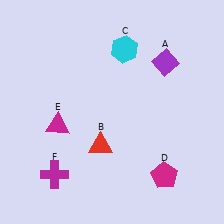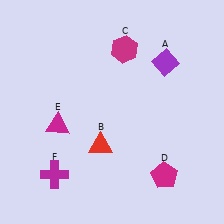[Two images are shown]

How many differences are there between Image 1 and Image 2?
There is 1 difference between the two images.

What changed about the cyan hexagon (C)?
In Image 1, C is cyan. In Image 2, it changed to magenta.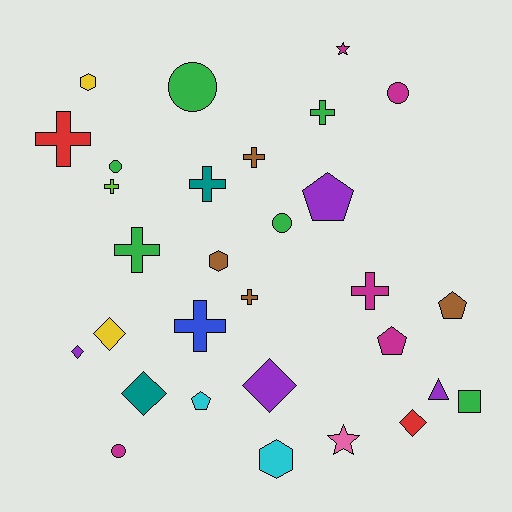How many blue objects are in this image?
There is 1 blue object.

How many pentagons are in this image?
There are 4 pentagons.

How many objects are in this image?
There are 30 objects.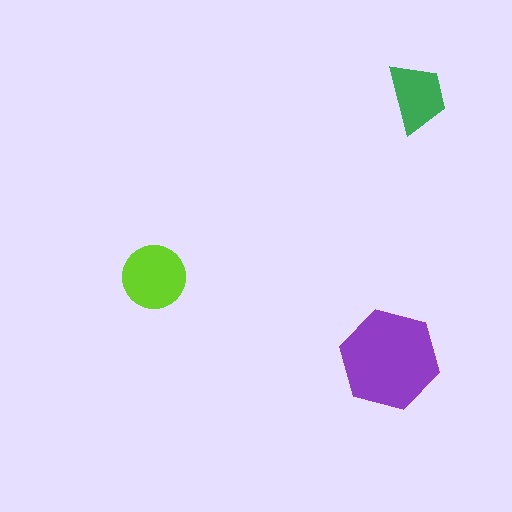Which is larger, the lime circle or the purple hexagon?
The purple hexagon.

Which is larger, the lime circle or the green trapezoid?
The lime circle.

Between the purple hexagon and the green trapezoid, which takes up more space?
The purple hexagon.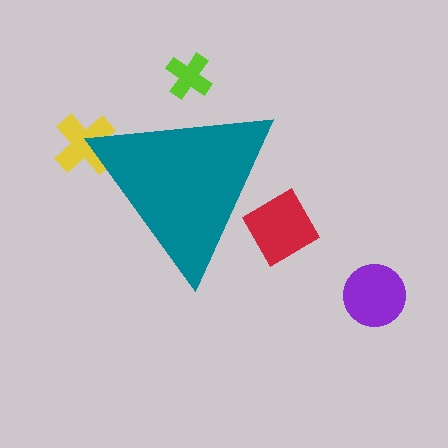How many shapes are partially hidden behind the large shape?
3 shapes are partially hidden.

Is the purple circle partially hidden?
No, the purple circle is fully visible.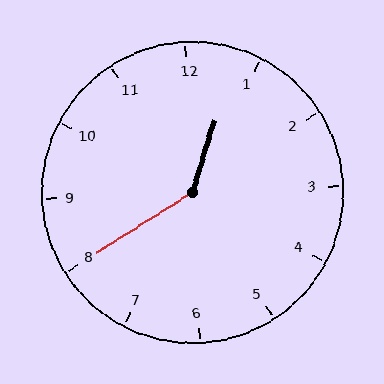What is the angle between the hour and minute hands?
Approximately 140 degrees.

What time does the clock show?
12:40.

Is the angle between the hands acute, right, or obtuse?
It is obtuse.